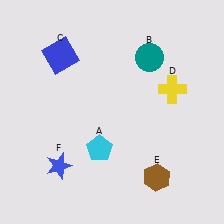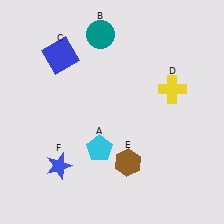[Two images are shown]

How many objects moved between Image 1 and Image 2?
2 objects moved between the two images.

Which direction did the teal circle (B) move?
The teal circle (B) moved left.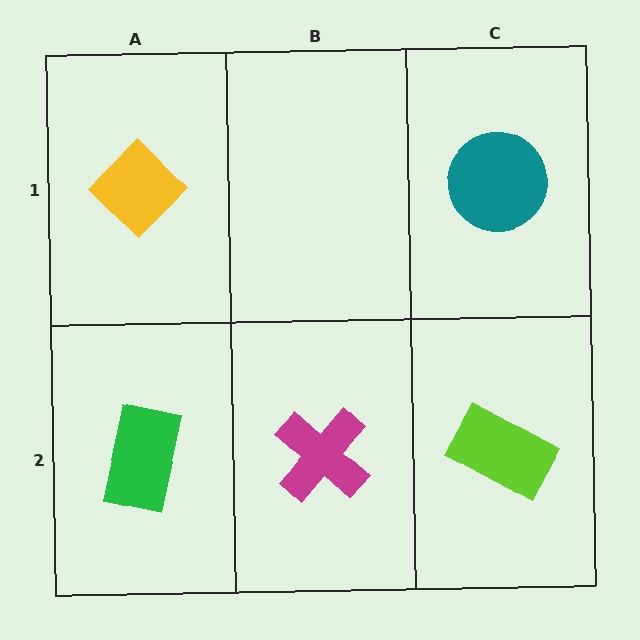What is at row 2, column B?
A magenta cross.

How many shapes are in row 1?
2 shapes.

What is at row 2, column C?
A lime rectangle.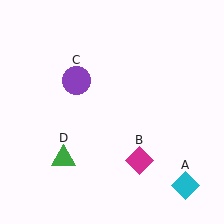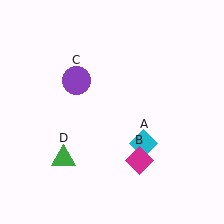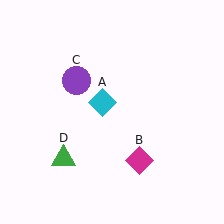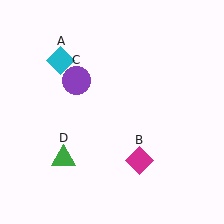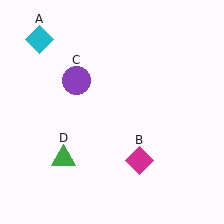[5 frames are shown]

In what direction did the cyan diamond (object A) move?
The cyan diamond (object A) moved up and to the left.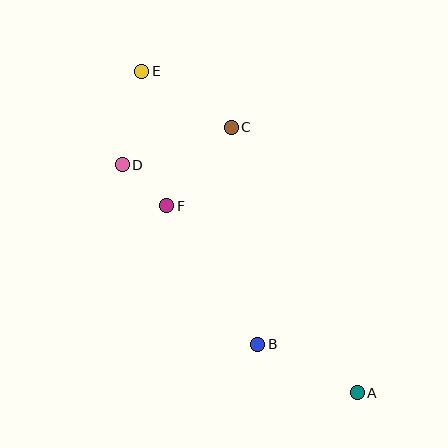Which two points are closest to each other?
Points D and F are closest to each other.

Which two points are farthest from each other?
Points A and E are farthest from each other.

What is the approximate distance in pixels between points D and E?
The distance between D and E is approximately 96 pixels.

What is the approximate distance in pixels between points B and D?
The distance between B and D is approximately 225 pixels.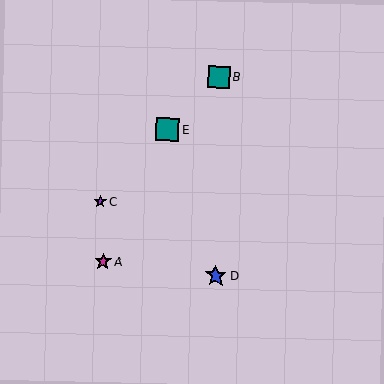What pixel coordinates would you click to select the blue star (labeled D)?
Click at (216, 276) to select the blue star D.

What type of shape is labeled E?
Shape E is a teal square.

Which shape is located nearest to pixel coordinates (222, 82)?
The teal square (labeled B) at (219, 77) is nearest to that location.